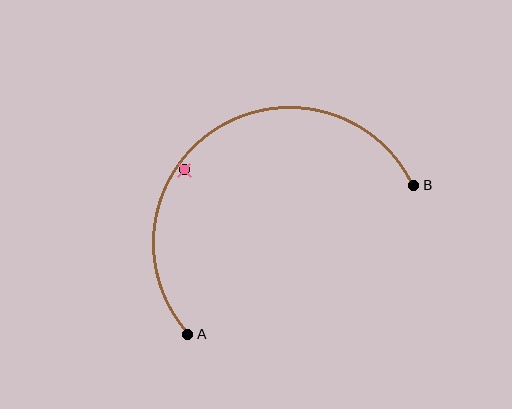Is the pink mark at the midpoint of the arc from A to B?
No — the pink mark does not lie on the arc at all. It sits slightly inside the curve.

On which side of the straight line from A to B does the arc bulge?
The arc bulges above the straight line connecting A and B.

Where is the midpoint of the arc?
The arc midpoint is the point on the curve farthest from the straight line joining A and B. It sits above that line.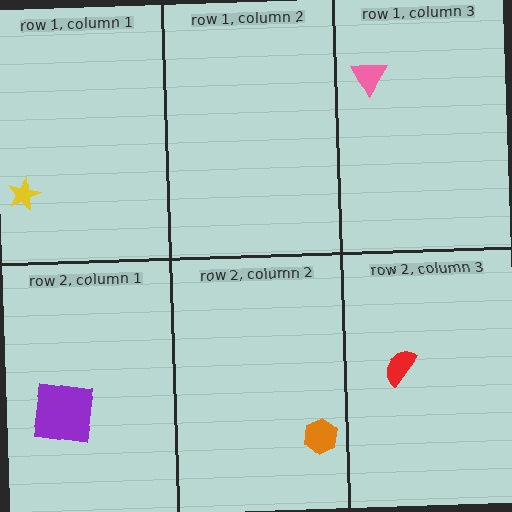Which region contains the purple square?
The row 2, column 1 region.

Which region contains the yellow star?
The row 1, column 1 region.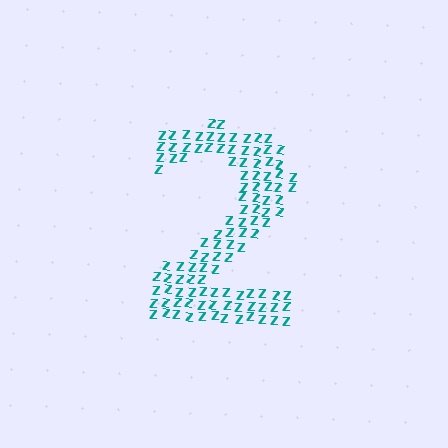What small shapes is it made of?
It is made of small letter Z's.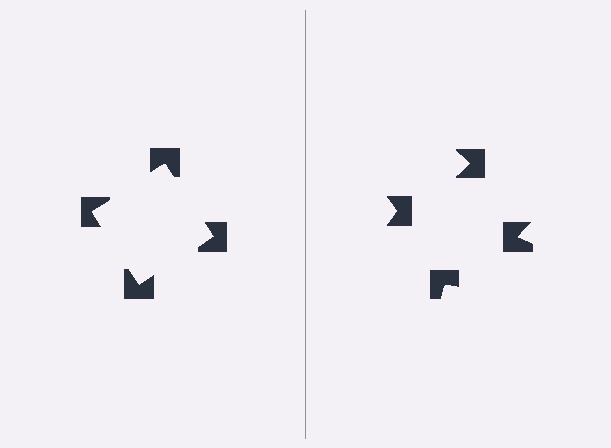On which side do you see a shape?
An illusory square appears on the left side. On the right side the wedge cuts are rotated, so no coherent shape forms.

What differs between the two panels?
The notched squares are positioned identically on both sides; only the wedge orientations differ. On the left they align to a square; on the right they are misaligned.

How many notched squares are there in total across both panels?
8 — 4 on each side.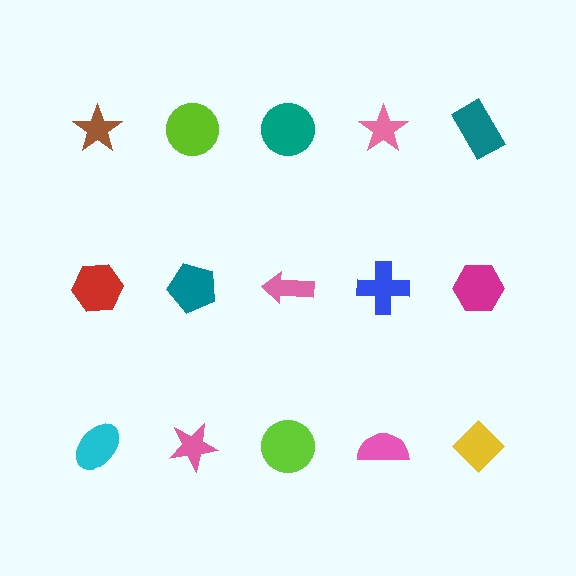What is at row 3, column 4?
A pink semicircle.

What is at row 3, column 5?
A yellow diamond.